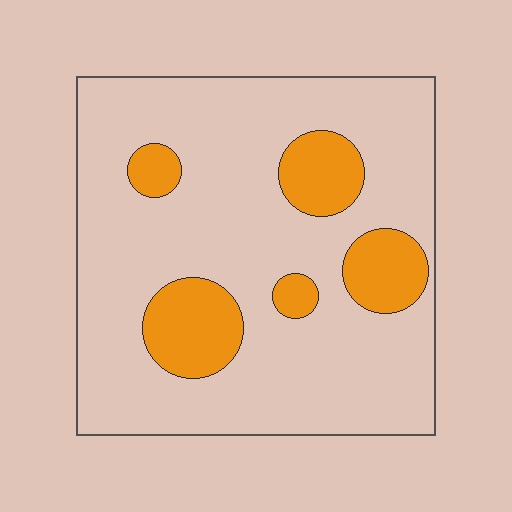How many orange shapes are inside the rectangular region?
5.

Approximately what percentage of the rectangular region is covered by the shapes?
Approximately 20%.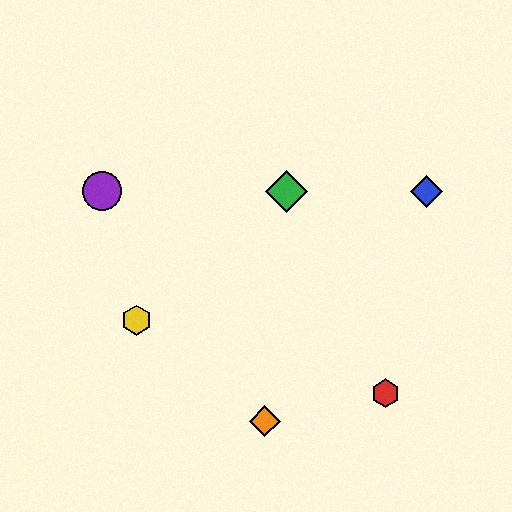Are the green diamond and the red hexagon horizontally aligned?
No, the green diamond is at y≈191 and the red hexagon is at y≈393.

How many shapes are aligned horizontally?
3 shapes (the blue diamond, the green diamond, the purple circle) are aligned horizontally.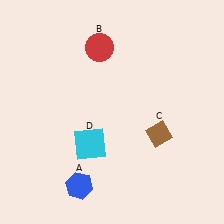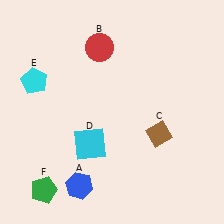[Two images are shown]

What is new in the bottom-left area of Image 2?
A green pentagon (F) was added in the bottom-left area of Image 2.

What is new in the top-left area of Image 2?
A cyan pentagon (E) was added in the top-left area of Image 2.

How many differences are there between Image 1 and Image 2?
There are 2 differences between the two images.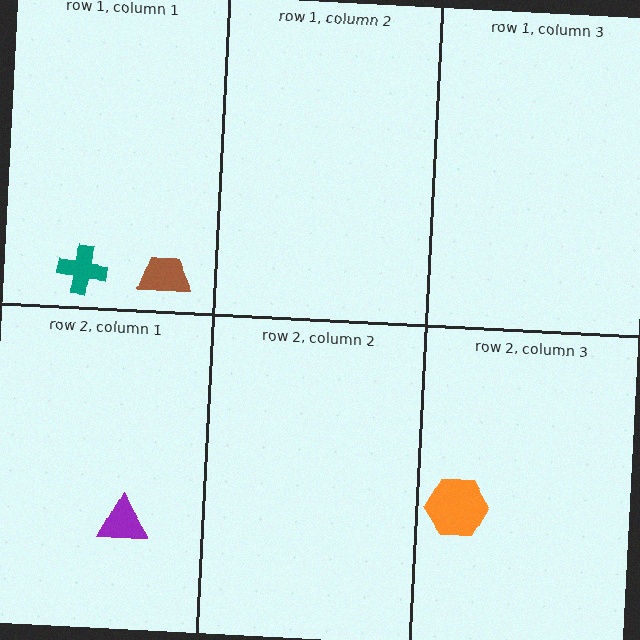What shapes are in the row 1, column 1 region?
The teal cross, the brown trapezoid.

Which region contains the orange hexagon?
The row 2, column 3 region.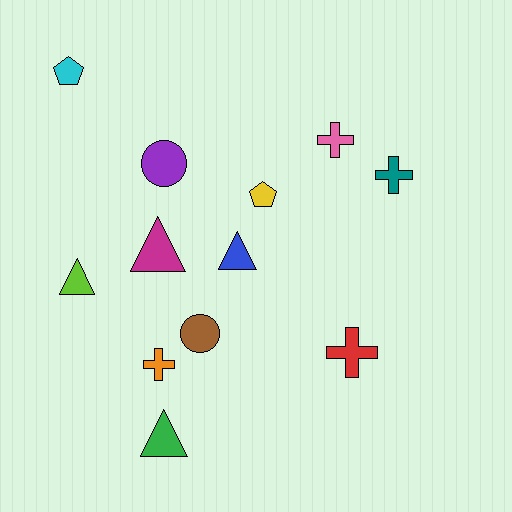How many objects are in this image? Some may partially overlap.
There are 12 objects.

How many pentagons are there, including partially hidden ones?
There are 2 pentagons.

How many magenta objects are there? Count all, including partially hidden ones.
There is 1 magenta object.